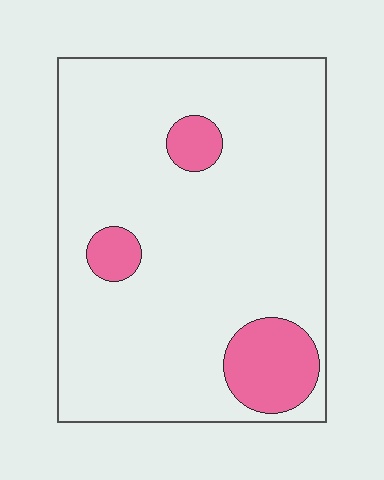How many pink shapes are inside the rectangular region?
3.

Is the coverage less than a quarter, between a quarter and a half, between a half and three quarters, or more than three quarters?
Less than a quarter.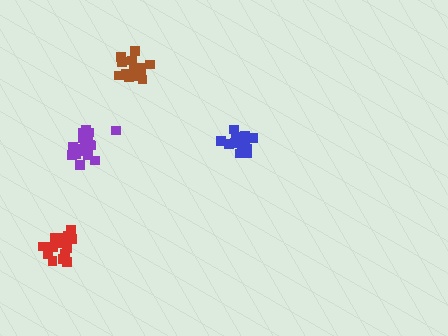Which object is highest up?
The brown cluster is topmost.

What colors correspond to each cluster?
The clusters are colored: blue, brown, purple, red.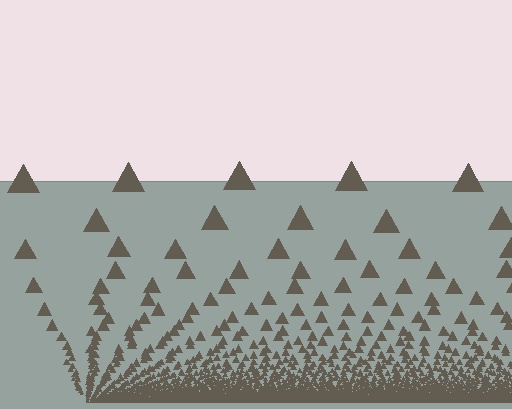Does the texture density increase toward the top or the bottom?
Density increases toward the bottom.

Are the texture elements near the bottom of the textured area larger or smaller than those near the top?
Smaller. The gradient is inverted — elements near the bottom are smaller and denser.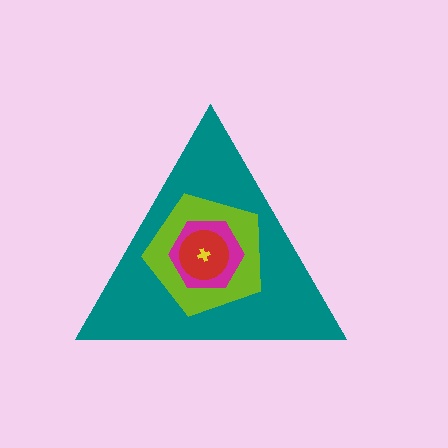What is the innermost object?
The yellow cross.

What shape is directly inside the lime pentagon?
The magenta hexagon.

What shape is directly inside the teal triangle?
The lime pentagon.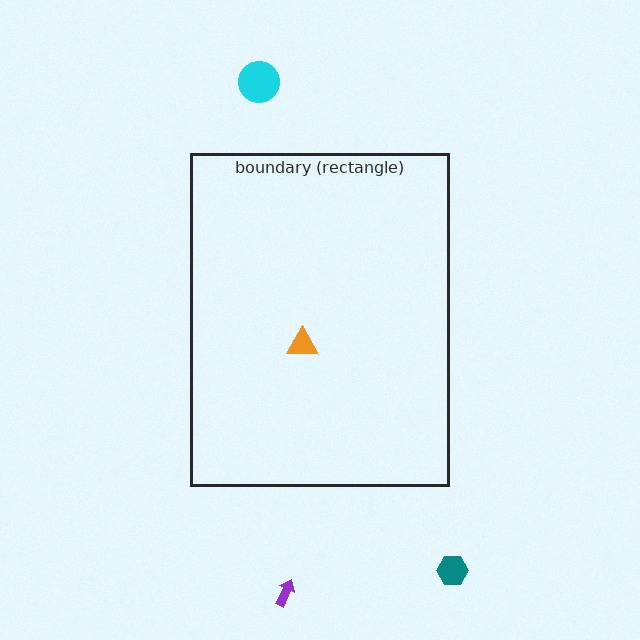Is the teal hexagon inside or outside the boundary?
Outside.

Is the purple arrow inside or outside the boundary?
Outside.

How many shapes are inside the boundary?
1 inside, 3 outside.